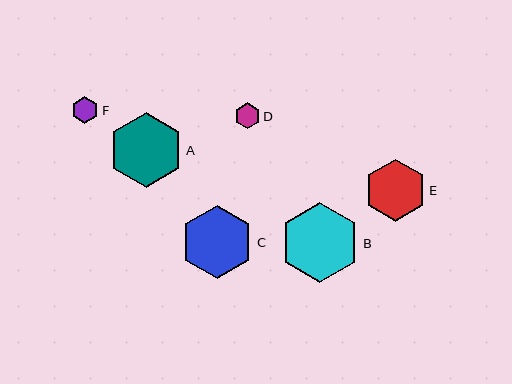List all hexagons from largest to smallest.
From largest to smallest: B, A, C, E, F, D.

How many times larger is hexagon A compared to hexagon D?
Hexagon A is approximately 2.9 times the size of hexagon D.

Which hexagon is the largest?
Hexagon B is the largest with a size of approximately 79 pixels.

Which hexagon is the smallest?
Hexagon D is the smallest with a size of approximately 25 pixels.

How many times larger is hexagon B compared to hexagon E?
Hexagon B is approximately 1.3 times the size of hexagon E.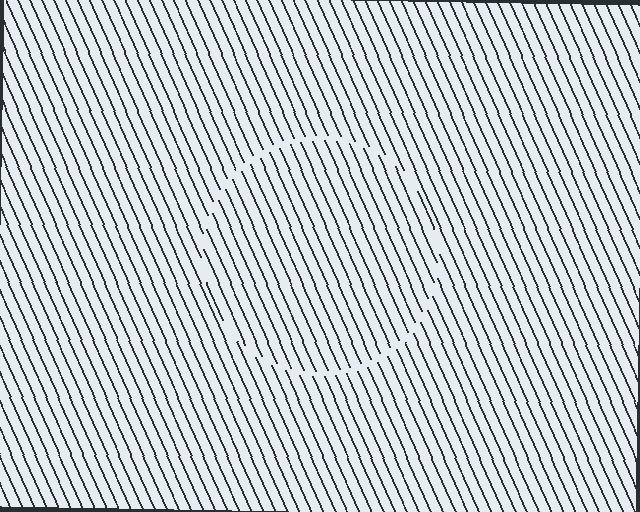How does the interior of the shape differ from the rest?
The interior of the shape contains the same grating, shifted by half a period — the contour is defined by the phase discontinuity where line-ends from the inner and outer gratings abut.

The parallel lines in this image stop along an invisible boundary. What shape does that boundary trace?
An illusory circle. The interior of the shape contains the same grating, shifted by half a period — the contour is defined by the phase discontinuity where line-ends from the inner and outer gratings abut.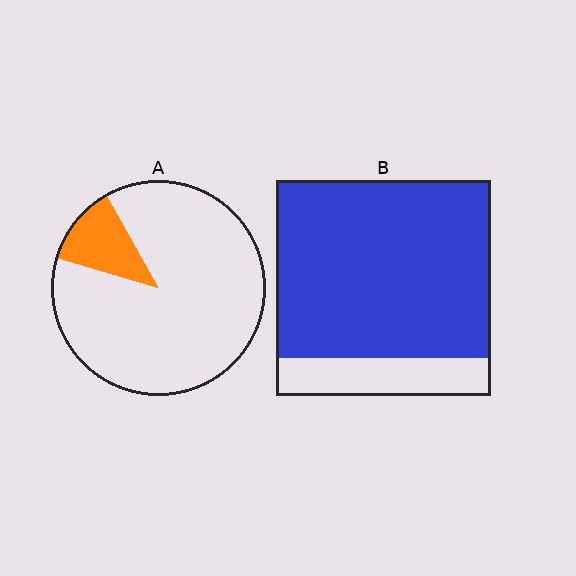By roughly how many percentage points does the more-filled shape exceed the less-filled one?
By roughly 70 percentage points (B over A).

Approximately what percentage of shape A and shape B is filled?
A is approximately 10% and B is approximately 80%.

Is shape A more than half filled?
No.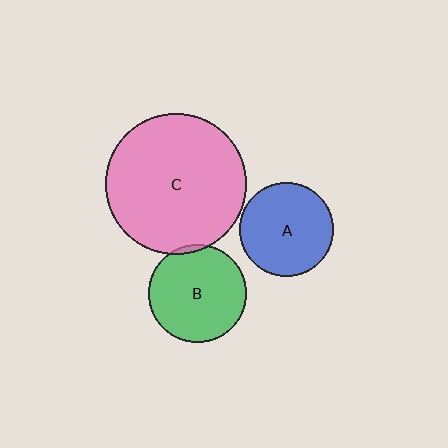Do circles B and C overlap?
Yes.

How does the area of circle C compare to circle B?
Approximately 2.1 times.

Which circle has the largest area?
Circle C (pink).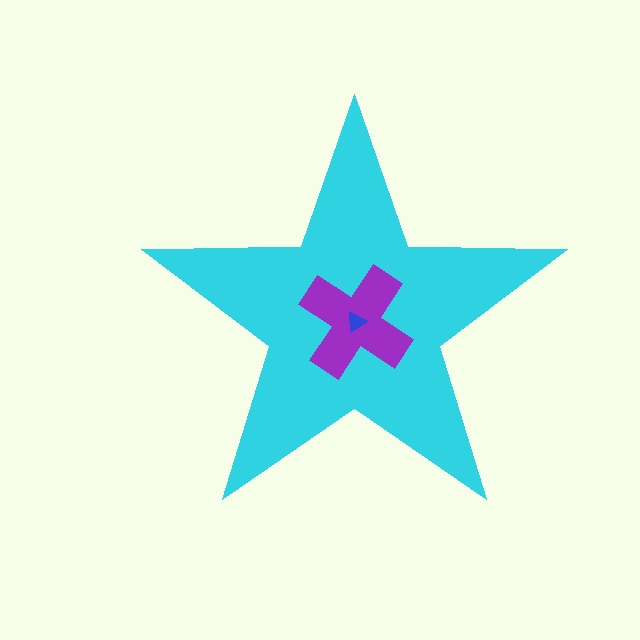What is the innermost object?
The blue triangle.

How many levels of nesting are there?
3.